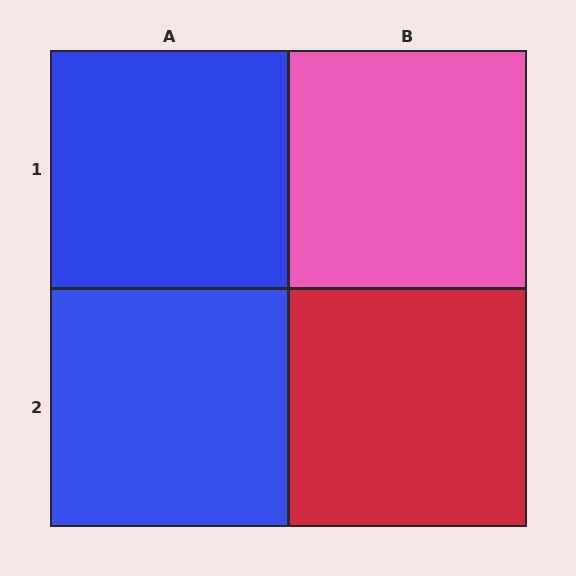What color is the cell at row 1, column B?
Pink.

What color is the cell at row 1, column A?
Blue.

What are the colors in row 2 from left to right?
Blue, red.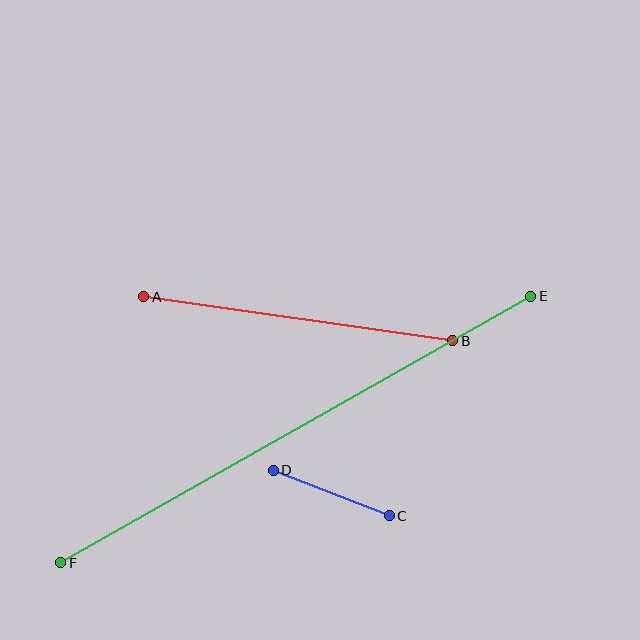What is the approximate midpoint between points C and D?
The midpoint is at approximately (331, 493) pixels.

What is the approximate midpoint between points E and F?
The midpoint is at approximately (296, 430) pixels.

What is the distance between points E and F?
The distance is approximately 540 pixels.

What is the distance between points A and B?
The distance is approximately 312 pixels.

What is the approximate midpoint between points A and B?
The midpoint is at approximately (298, 319) pixels.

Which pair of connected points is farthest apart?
Points E and F are farthest apart.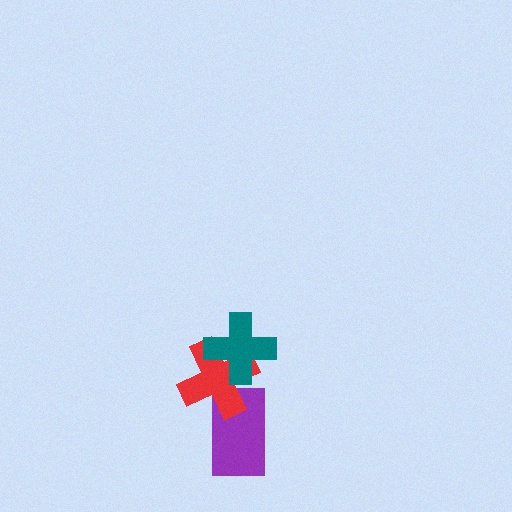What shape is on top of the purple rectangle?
The red cross is on top of the purple rectangle.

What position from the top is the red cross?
The red cross is 2nd from the top.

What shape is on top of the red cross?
The teal cross is on top of the red cross.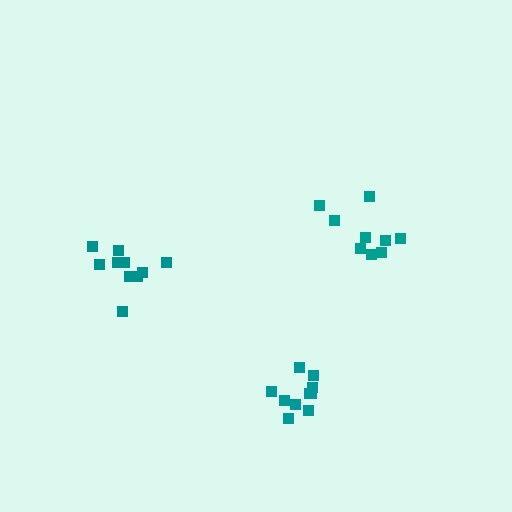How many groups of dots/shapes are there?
There are 3 groups.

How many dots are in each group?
Group 1: 10 dots, Group 2: 9 dots, Group 3: 10 dots (29 total).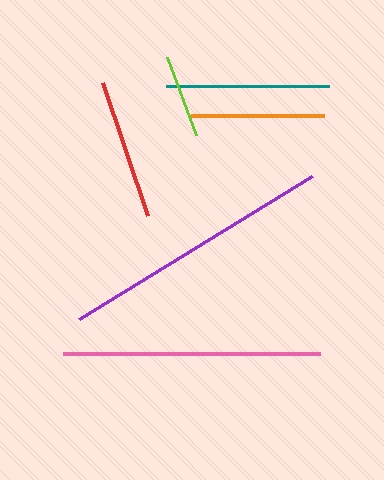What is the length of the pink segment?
The pink segment is approximately 256 pixels long.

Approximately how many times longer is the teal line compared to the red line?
The teal line is approximately 1.2 times the length of the red line.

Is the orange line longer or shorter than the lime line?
The orange line is longer than the lime line.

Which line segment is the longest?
The purple line is the longest at approximately 274 pixels.